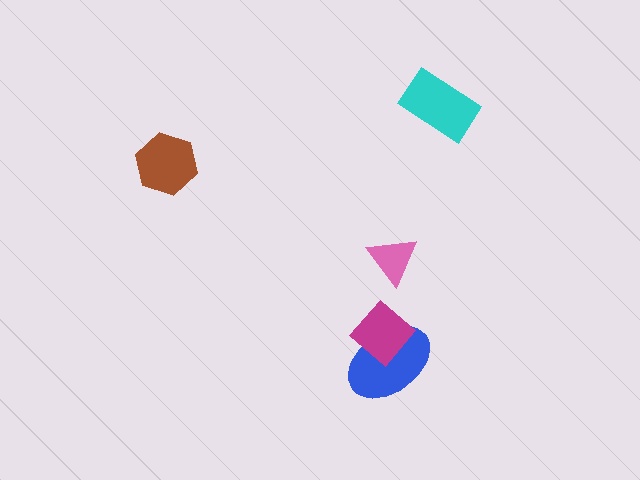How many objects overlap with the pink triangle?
0 objects overlap with the pink triangle.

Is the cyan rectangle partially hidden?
No, no other shape covers it.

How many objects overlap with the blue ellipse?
1 object overlaps with the blue ellipse.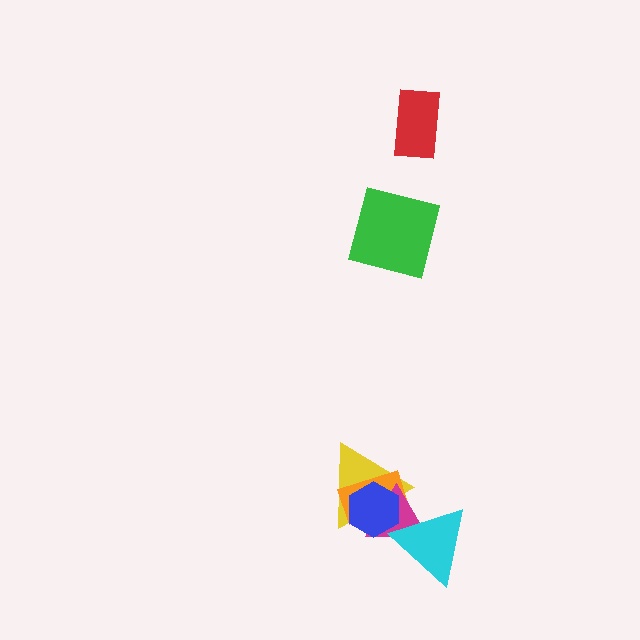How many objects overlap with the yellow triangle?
3 objects overlap with the yellow triangle.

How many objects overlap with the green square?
0 objects overlap with the green square.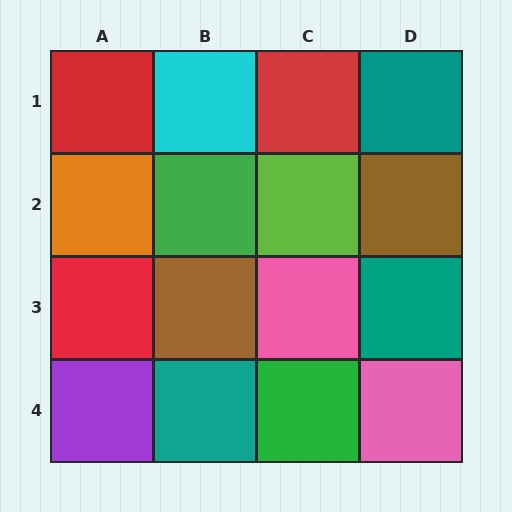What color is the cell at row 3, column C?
Pink.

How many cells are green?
2 cells are green.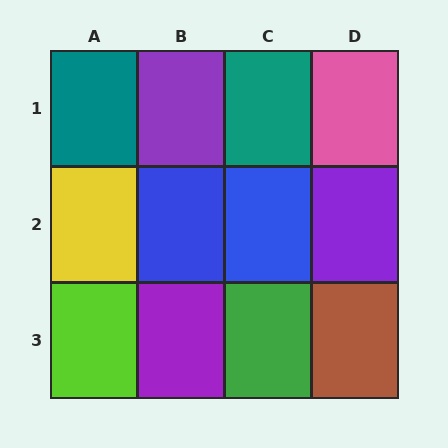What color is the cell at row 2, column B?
Blue.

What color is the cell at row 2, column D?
Purple.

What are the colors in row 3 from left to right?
Lime, purple, green, brown.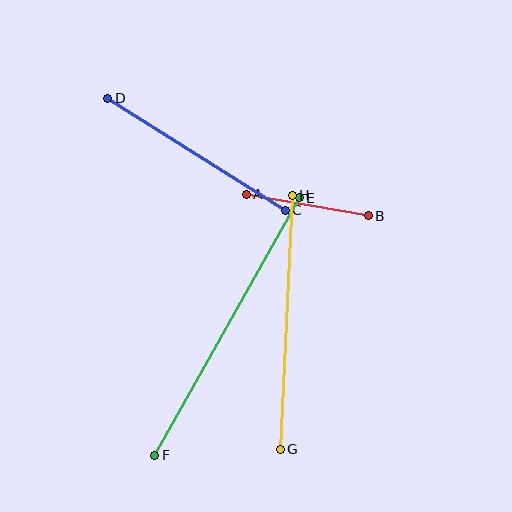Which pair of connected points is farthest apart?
Points E and F are farthest apart.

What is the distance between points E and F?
The distance is approximately 295 pixels.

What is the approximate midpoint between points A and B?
The midpoint is at approximately (307, 205) pixels.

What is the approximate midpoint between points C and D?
The midpoint is at approximately (197, 154) pixels.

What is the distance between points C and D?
The distance is approximately 210 pixels.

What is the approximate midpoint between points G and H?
The midpoint is at approximately (286, 322) pixels.